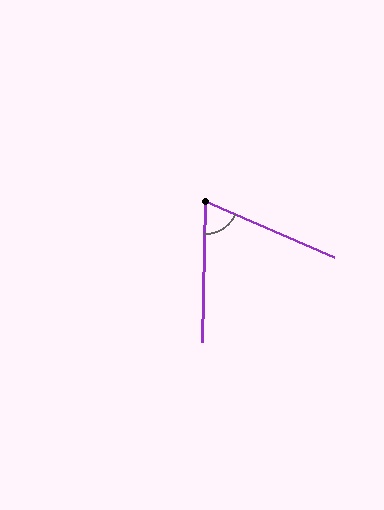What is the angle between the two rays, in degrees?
Approximately 68 degrees.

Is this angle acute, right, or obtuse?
It is acute.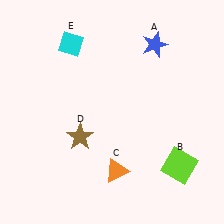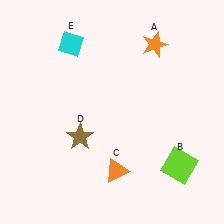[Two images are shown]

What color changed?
The star (A) changed from blue in Image 1 to orange in Image 2.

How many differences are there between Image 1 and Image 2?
There is 1 difference between the two images.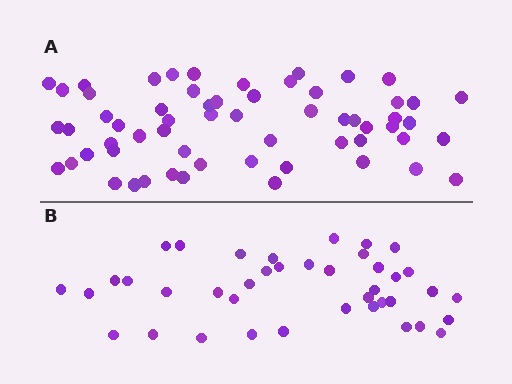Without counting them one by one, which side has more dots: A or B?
Region A (the top region) has more dots.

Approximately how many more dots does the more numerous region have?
Region A has approximately 20 more dots than region B.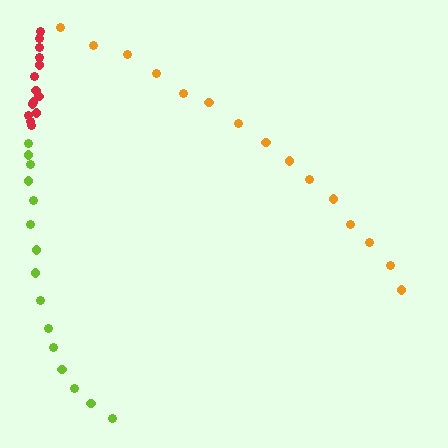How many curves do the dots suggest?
There are 3 distinct paths.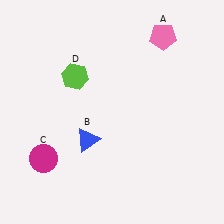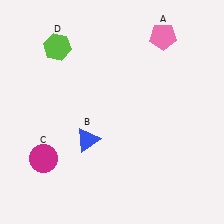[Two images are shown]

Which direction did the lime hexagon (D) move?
The lime hexagon (D) moved up.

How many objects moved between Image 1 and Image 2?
1 object moved between the two images.